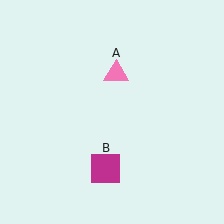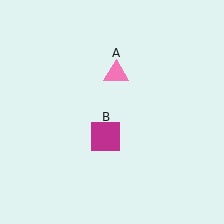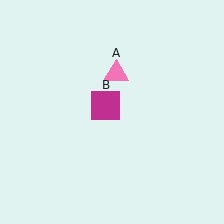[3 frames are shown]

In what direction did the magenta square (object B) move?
The magenta square (object B) moved up.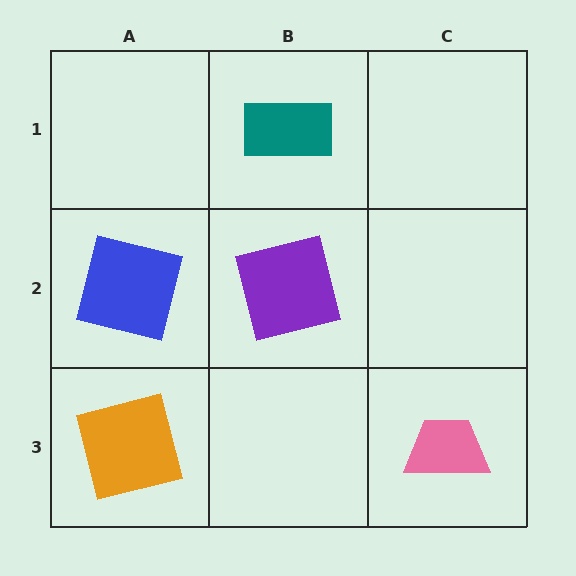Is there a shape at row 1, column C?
No, that cell is empty.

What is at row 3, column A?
An orange square.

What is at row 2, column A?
A blue square.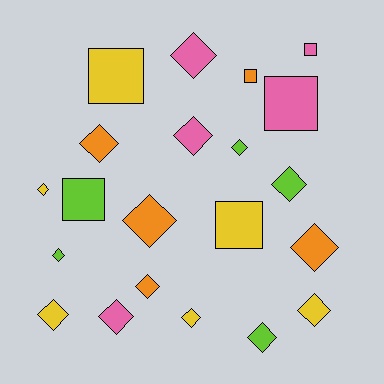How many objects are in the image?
There are 21 objects.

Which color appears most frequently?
Yellow, with 6 objects.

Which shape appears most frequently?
Diamond, with 15 objects.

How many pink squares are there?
There are 2 pink squares.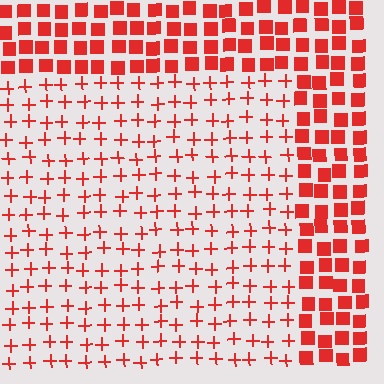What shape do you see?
I see a rectangle.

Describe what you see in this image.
The image is filled with small red elements arranged in a uniform grid. A rectangle-shaped region contains plus signs, while the surrounding area contains squares. The boundary is defined purely by the change in element shape.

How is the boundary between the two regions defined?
The boundary is defined by a change in element shape: plus signs inside vs. squares outside. All elements share the same color and spacing.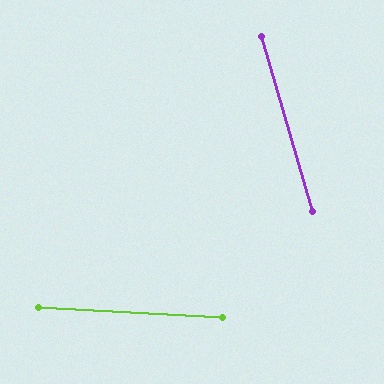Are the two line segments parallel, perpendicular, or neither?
Neither parallel nor perpendicular — they differ by about 71°.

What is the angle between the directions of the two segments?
Approximately 71 degrees.